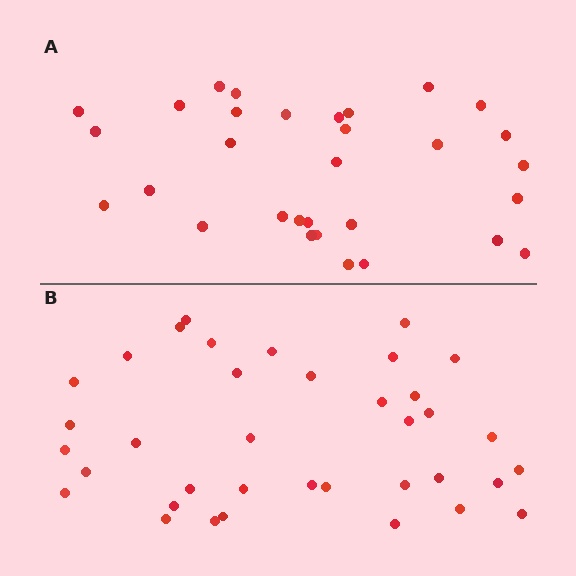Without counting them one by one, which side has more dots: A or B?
Region B (the bottom region) has more dots.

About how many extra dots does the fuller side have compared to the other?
Region B has about 6 more dots than region A.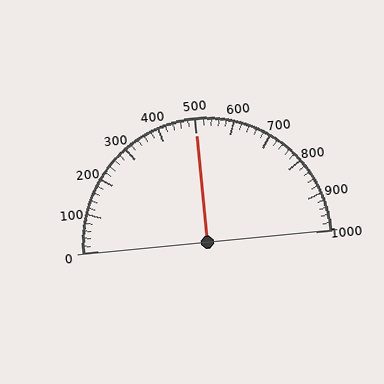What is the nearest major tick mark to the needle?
The nearest major tick mark is 500.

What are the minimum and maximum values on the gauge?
The gauge ranges from 0 to 1000.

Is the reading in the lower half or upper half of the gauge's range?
The reading is in the upper half of the range (0 to 1000).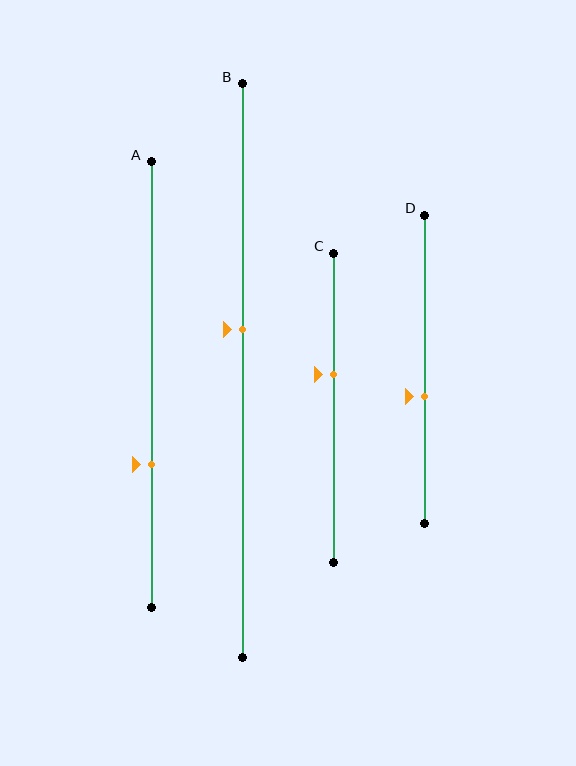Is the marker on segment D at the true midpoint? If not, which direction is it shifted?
No, the marker on segment D is shifted downward by about 9% of the segment length.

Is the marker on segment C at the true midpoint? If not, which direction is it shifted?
No, the marker on segment C is shifted upward by about 11% of the segment length.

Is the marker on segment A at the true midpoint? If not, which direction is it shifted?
No, the marker on segment A is shifted downward by about 18% of the segment length.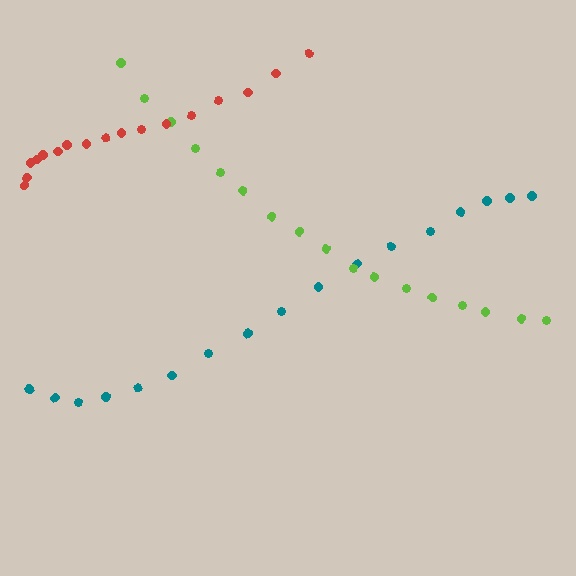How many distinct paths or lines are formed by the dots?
There are 3 distinct paths.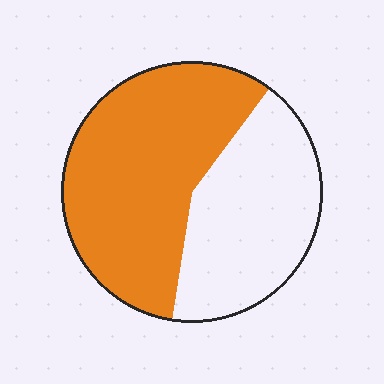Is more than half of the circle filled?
Yes.